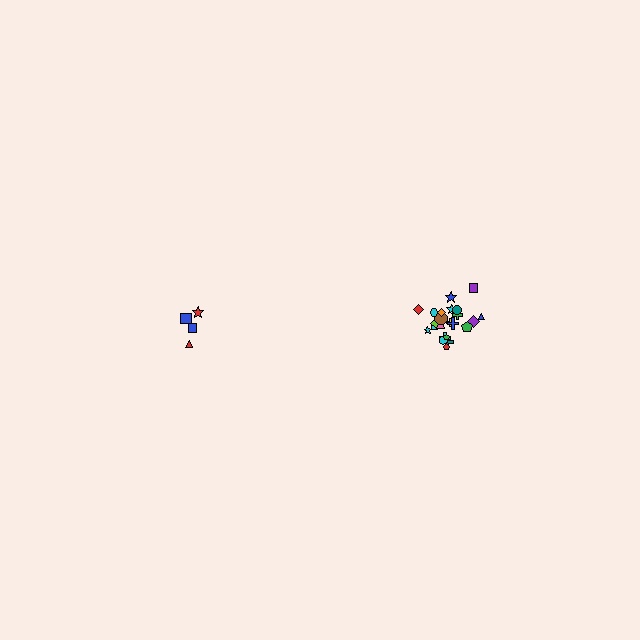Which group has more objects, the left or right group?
The right group.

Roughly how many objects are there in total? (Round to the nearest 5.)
Roughly 30 objects in total.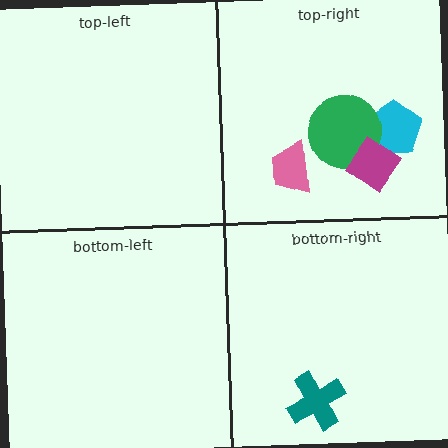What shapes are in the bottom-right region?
The teal cross.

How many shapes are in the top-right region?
4.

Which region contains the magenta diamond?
The top-right region.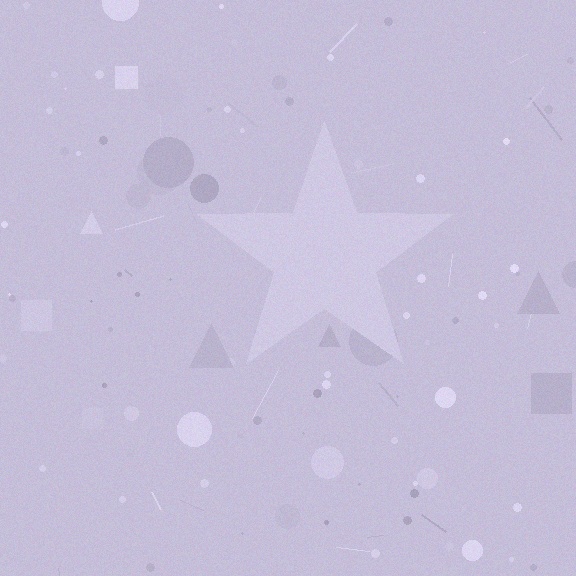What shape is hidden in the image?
A star is hidden in the image.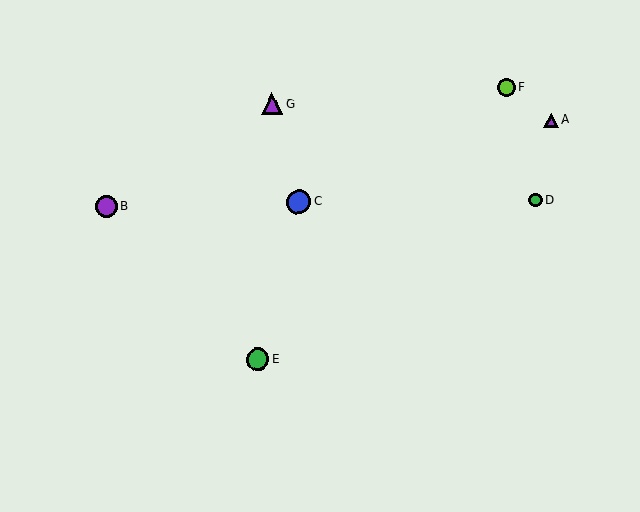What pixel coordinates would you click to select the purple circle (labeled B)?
Click at (106, 207) to select the purple circle B.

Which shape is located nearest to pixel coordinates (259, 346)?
The green circle (labeled E) at (258, 360) is nearest to that location.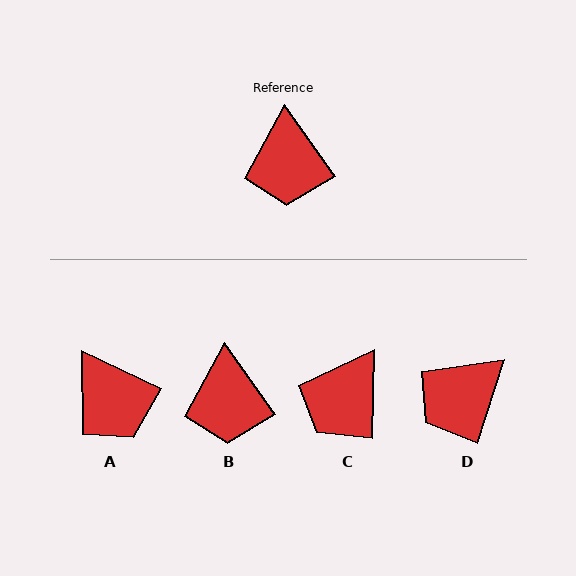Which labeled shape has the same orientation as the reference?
B.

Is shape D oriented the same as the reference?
No, it is off by about 53 degrees.